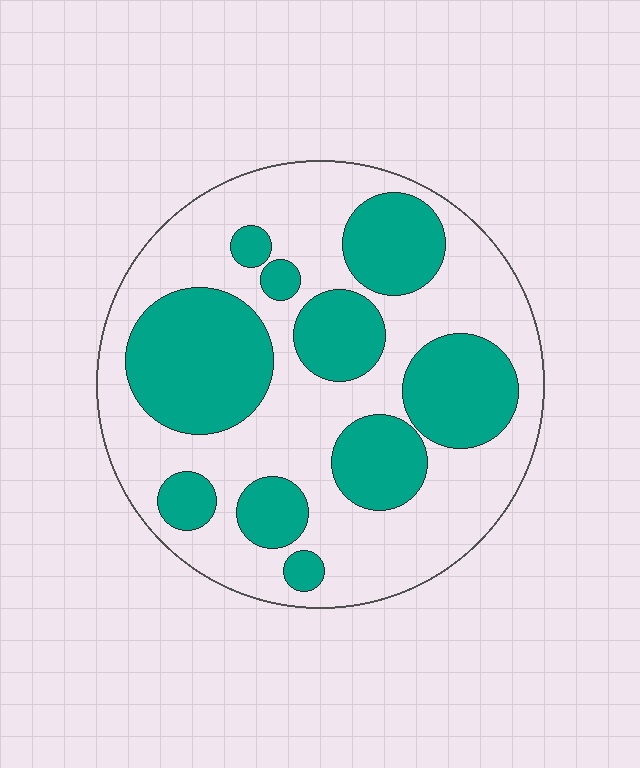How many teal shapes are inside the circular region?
10.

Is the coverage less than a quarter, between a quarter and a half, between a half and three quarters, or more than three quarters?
Between a quarter and a half.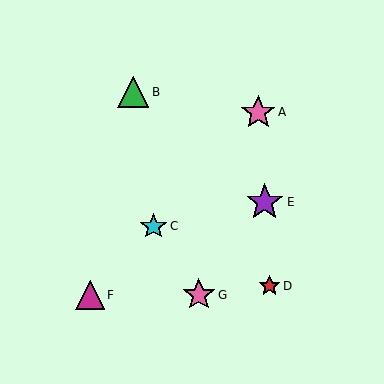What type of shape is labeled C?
Shape C is a cyan star.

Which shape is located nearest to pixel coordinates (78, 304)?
The magenta triangle (labeled F) at (90, 295) is nearest to that location.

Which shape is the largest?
The purple star (labeled E) is the largest.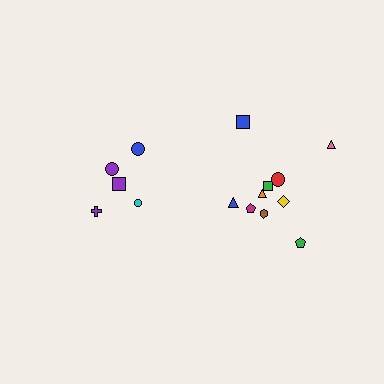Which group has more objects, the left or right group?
The right group.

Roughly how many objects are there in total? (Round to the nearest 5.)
Roughly 15 objects in total.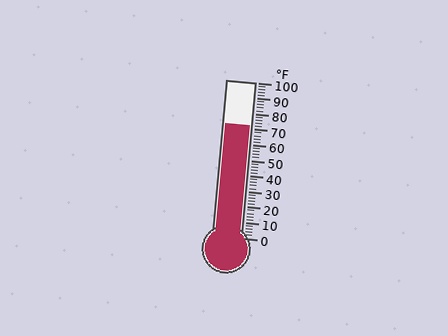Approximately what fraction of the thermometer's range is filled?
The thermometer is filled to approximately 70% of its range.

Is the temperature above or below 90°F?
The temperature is below 90°F.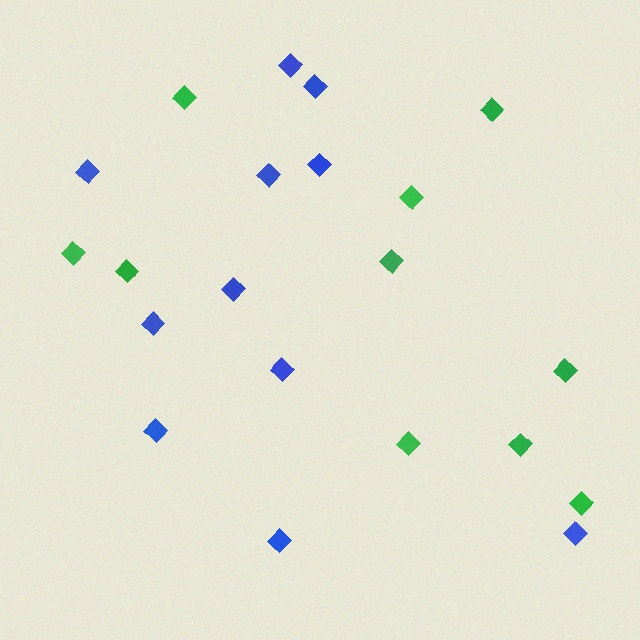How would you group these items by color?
There are 2 groups: one group of blue diamonds (11) and one group of green diamonds (10).